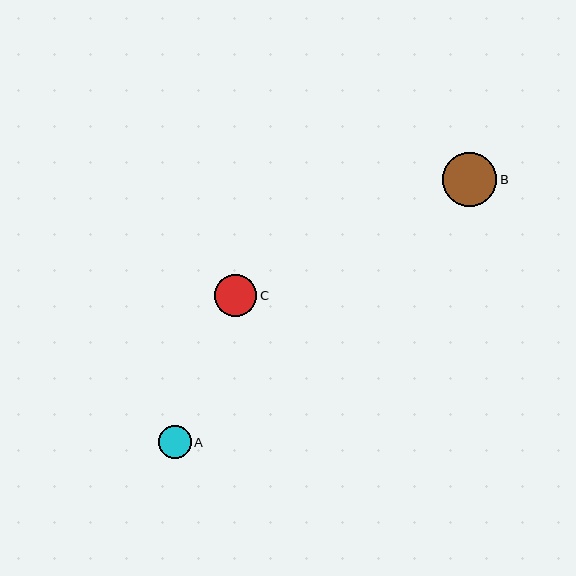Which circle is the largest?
Circle B is the largest with a size of approximately 54 pixels.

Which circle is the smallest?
Circle A is the smallest with a size of approximately 33 pixels.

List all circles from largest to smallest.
From largest to smallest: B, C, A.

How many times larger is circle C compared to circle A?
Circle C is approximately 1.3 times the size of circle A.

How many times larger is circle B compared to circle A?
Circle B is approximately 1.6 times the size of circle A.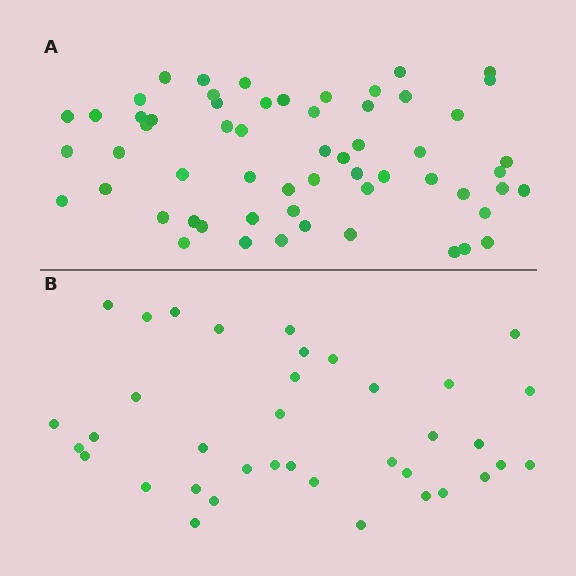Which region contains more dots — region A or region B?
Region A (the top region) has more dots.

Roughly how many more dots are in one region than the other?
Region A has approximately 20 more dots than region B.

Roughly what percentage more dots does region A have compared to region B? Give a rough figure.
About 60% more.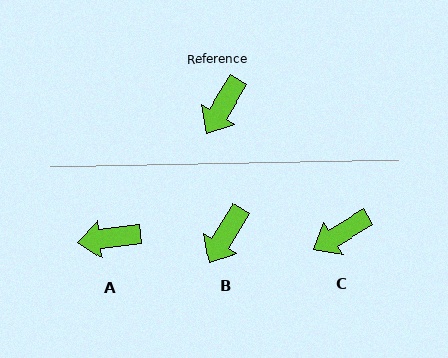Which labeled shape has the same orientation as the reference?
B.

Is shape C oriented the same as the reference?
No, it is off by about 27 degrees.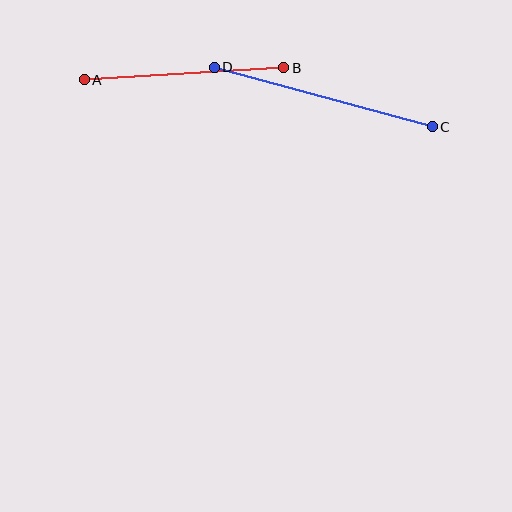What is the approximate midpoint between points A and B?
The midpoint is at approximately (184, 74) pixels.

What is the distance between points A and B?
The distance is approximately 200 pixels.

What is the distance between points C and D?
The distance is approximately 226 pixels.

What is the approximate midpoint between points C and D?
The midpoint is at approximately (323, 97) pixels.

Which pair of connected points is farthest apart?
Points C and D are farthest apart.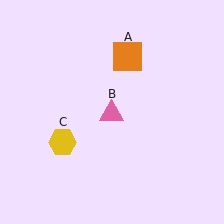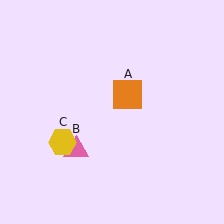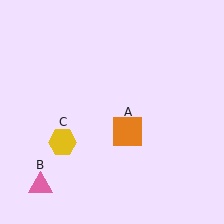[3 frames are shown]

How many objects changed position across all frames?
2 objects changed position: orange square (object A), pink triangle (object B).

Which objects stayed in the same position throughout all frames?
Yellow hexagon (object C) remained stationary.